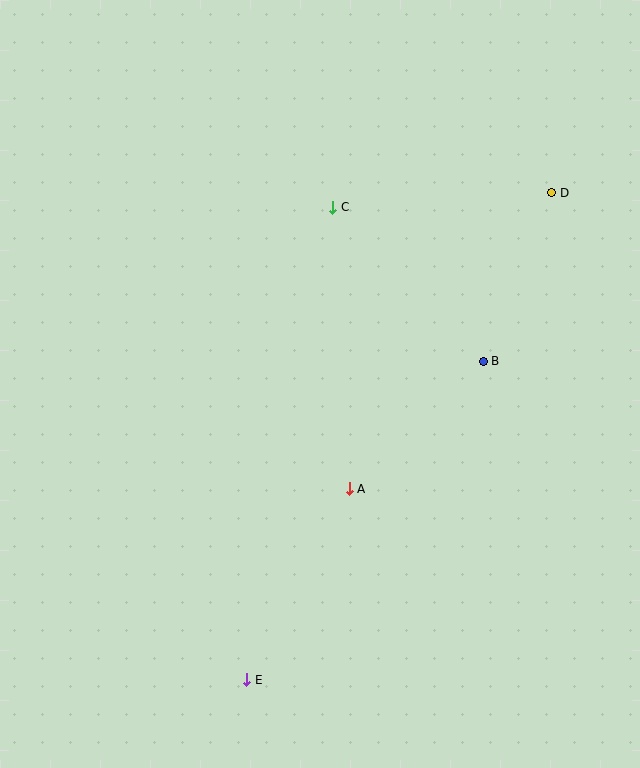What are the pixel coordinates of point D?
Point D is at (552, 193).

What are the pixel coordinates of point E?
Point E is at (247, 680).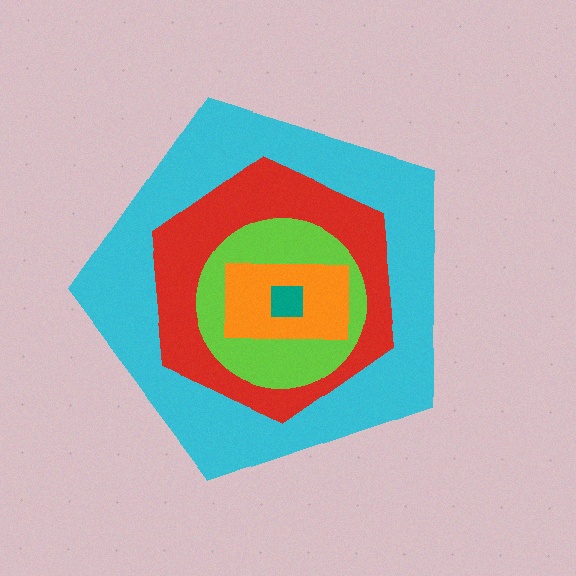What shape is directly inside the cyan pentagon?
The red hexagon.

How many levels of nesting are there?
5.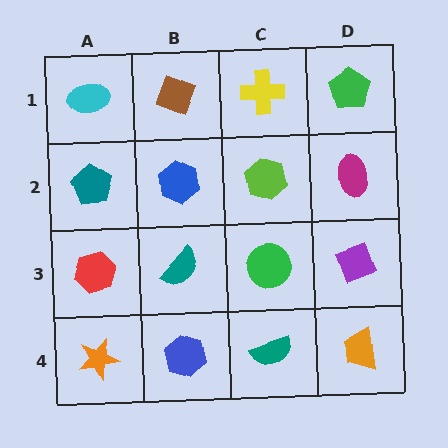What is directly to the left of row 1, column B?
A cyan ellipse.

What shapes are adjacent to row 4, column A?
A red hexagon (row 3, column A), a blue hexagon (row 4, column B).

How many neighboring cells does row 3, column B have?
4.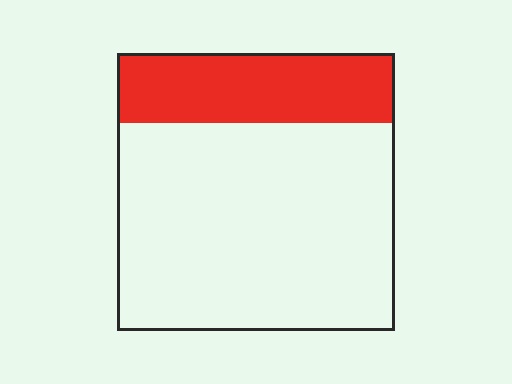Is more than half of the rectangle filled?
No.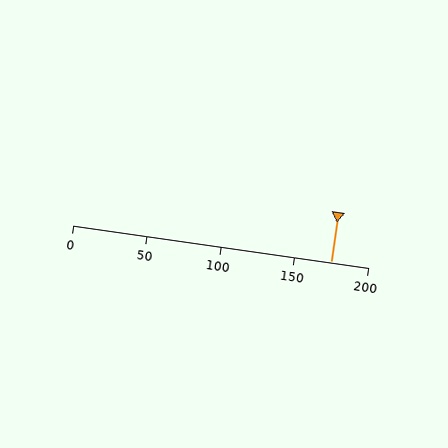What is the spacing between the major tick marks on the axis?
The major ticks are spaced 50 apart.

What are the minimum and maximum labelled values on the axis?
The axis runs from 0 to 200.